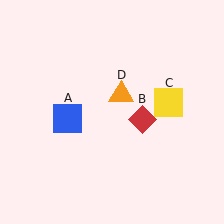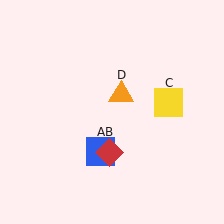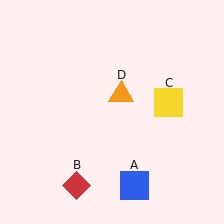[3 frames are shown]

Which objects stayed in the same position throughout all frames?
Yellow square (object C) and orange triangle (object D) remained stationary.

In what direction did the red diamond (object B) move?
The red diamond (object B) moved down and to the left.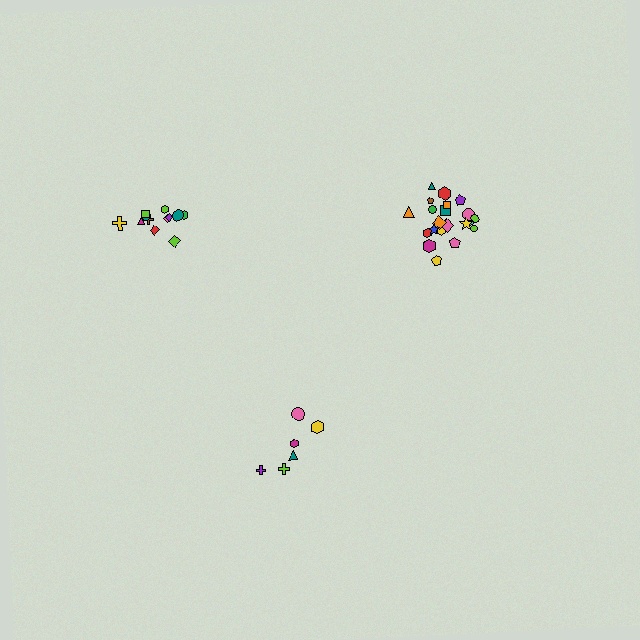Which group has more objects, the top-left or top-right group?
The top-right group.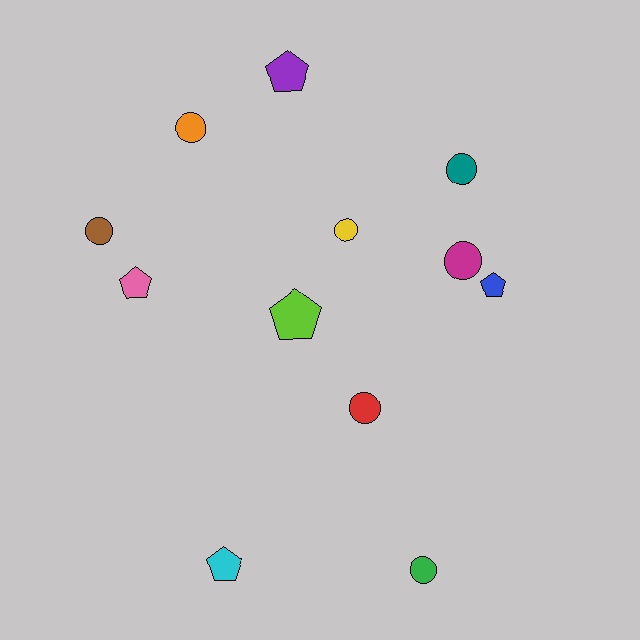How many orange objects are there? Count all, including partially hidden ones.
There is 1 orange object.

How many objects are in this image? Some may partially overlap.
There are 12 objects.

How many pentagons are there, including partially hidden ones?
There are 5 pentagons.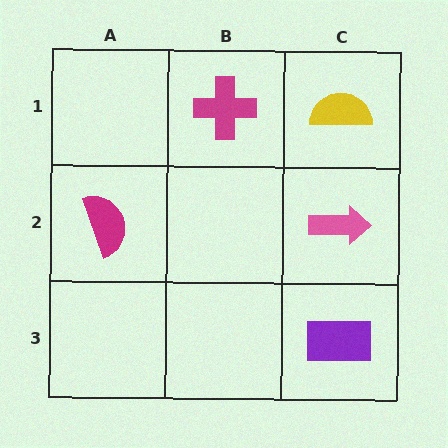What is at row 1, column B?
A magenta cross.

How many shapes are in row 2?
2 shapes.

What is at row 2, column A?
A magenta semicircle.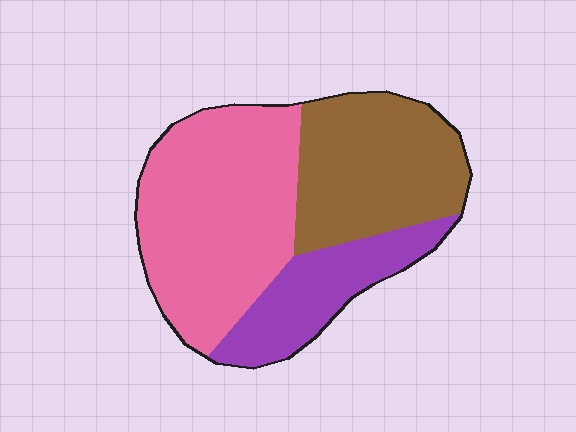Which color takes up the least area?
Purple, at roughly 20%.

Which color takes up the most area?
Pink, at roughly 45%.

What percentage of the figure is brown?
Brown covers around 35% of the figure.